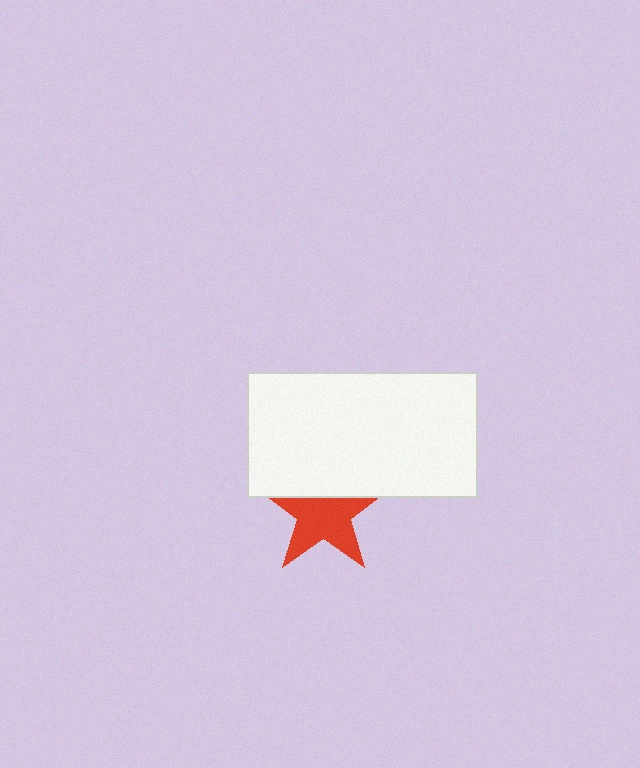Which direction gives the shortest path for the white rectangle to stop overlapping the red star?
Moving up gives the shortest separation.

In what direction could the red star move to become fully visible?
The red star could move down. That would shift it out from behind the white rectangle entirely.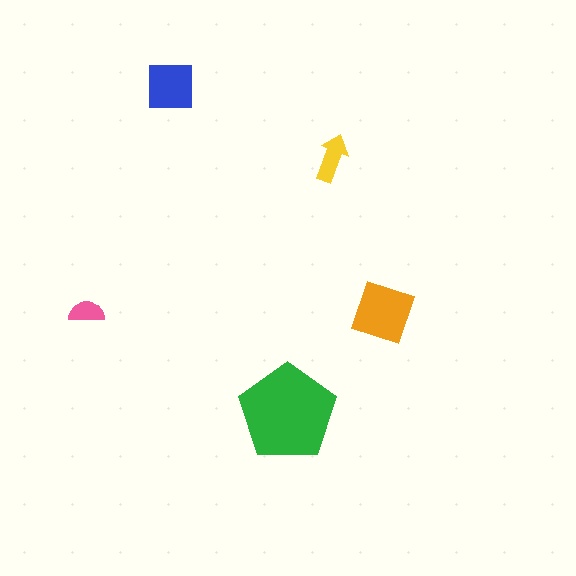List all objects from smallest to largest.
The pink semicircle, the yellow arrow, the blue square, the orange diamond, the green pentagon.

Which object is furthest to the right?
The orange diamond is rightmost.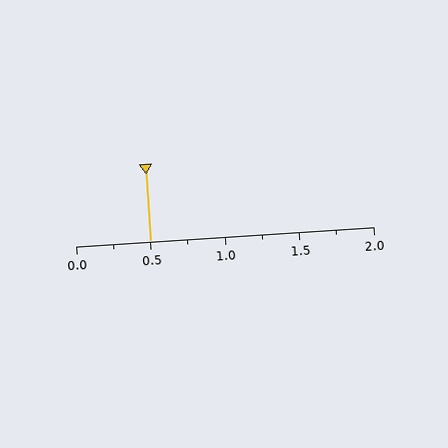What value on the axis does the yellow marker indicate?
The marker indicates approximately 0.5.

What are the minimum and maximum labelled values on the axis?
The axis runs from 0.0 to 2.0.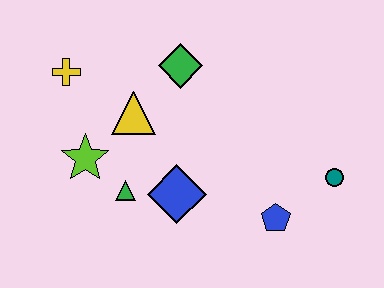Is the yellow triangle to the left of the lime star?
No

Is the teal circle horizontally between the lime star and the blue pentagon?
No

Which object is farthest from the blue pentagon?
The yellow cross is farthest from the blue pentagon.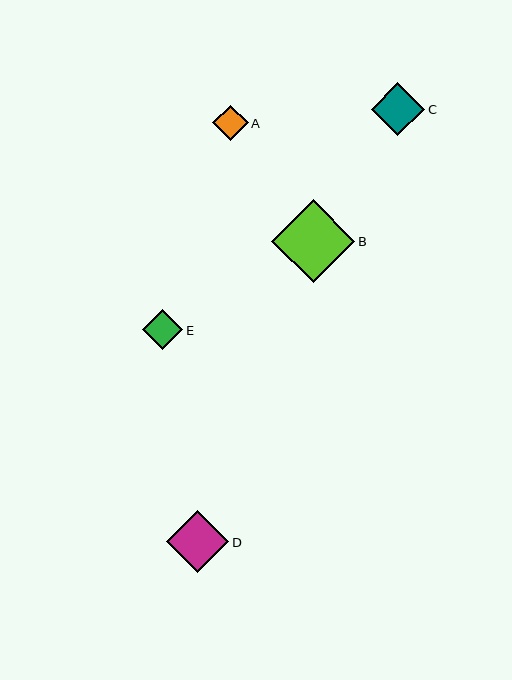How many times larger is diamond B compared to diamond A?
Diamond B is approximately 2.4 times the size of diamond A.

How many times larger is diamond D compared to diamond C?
Diamond D is approximately 1.2 times the size of diamond C.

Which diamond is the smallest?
Diamond A is the smallest with a size of approximately 35 pixels.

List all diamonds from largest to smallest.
From largest to smallest: B, D, C, E, A.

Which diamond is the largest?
Diamond B is the largest with a size of approximately 83 pixels.